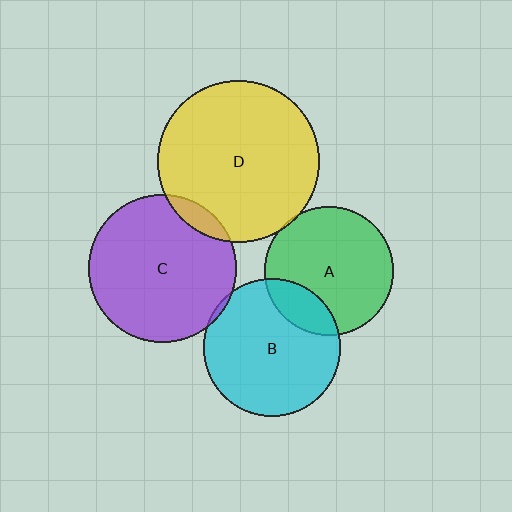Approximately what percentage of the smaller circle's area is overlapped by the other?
Approximately 5%.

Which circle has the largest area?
Circle D (yellow).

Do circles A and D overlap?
Yes.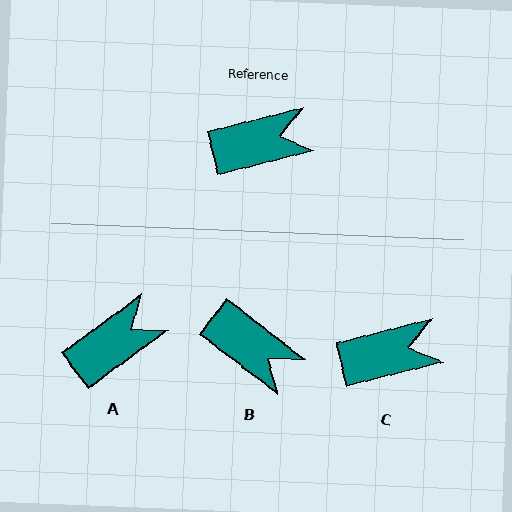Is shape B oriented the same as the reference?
No, it is off by about 52 degrees.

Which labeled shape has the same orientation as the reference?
C.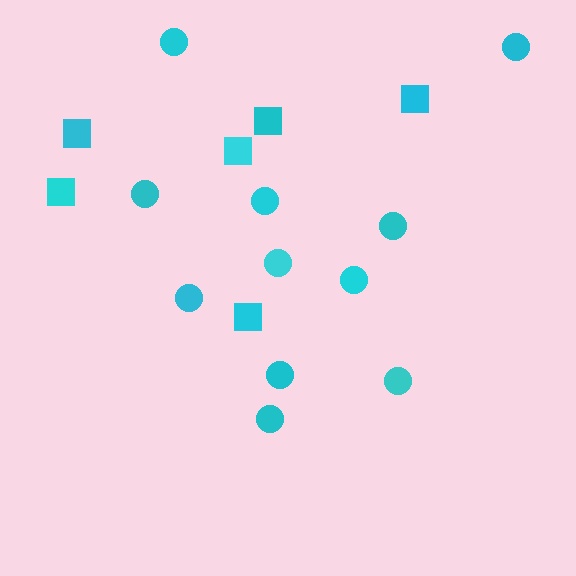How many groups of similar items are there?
There are 2 groups: one group of circles (11) and one group of squares (6).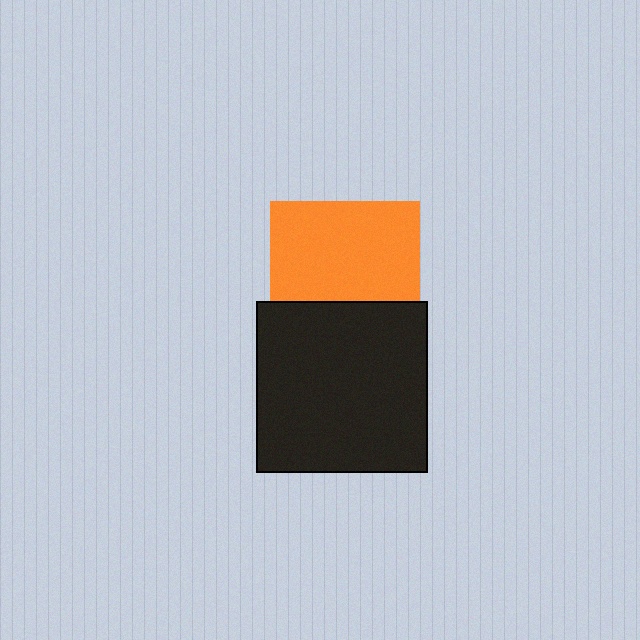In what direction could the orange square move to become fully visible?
The orange square could move up. That would shift it out from behind the black square entirely.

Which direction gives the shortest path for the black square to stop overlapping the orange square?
Moving down gives the shortest separation.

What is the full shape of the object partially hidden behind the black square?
The partially hidden object is an orange square.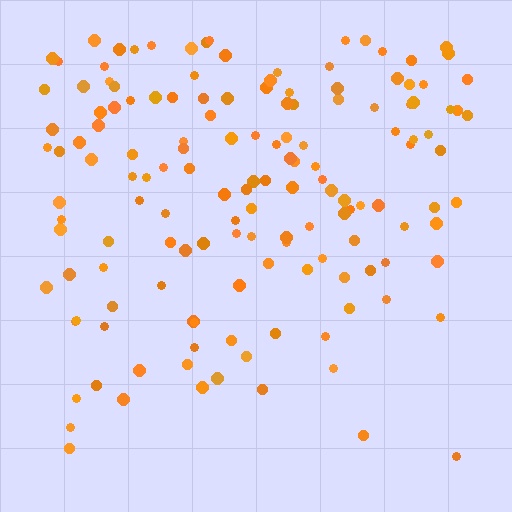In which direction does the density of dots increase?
From bottom to top, with the top side densest.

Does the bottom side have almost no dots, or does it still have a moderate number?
Still a moderate number, just noticeably fewer than the top.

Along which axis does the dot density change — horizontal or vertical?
Vertical.